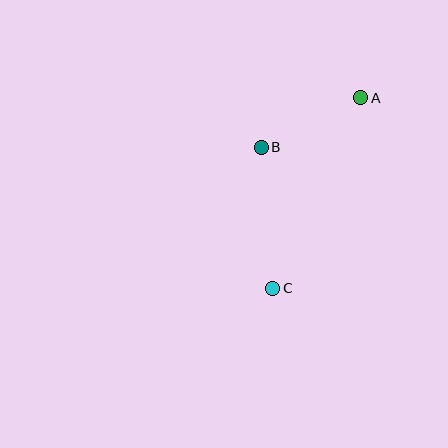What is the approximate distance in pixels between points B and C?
The distance between B and C is approximately 142 pixels.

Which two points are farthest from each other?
Points A and C are farthest from each other.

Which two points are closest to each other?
Points A and B are closest to each other.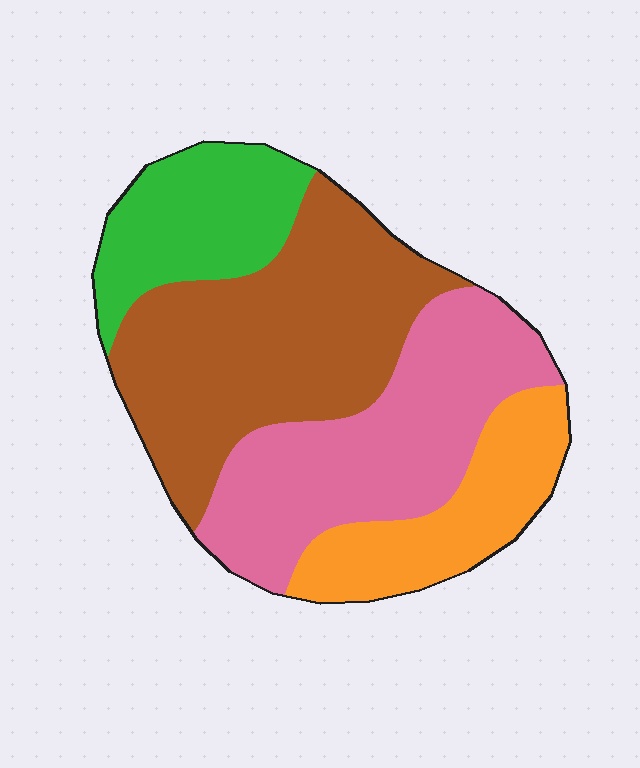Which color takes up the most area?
Brown, at roughly 35%.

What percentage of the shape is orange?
Orange covers about 15% of the shape.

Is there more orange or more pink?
Pink.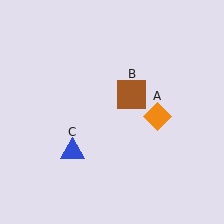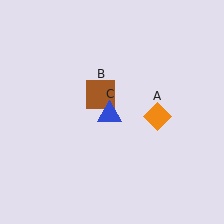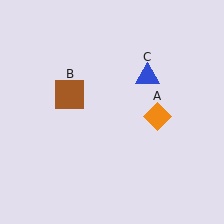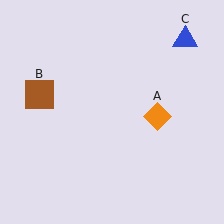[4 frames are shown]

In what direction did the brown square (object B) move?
The brown square (object B) moved left.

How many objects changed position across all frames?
2 objects changed position: brown square (object B), blue triangle (object C).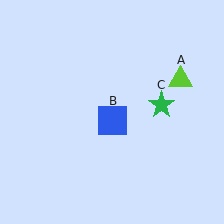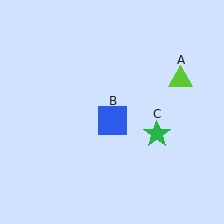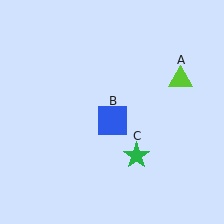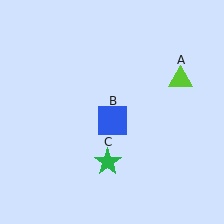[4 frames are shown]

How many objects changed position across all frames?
1 object changed position: green star (object C).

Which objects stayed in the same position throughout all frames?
Lime triangle (object A) and blue square (object B) remained stationary.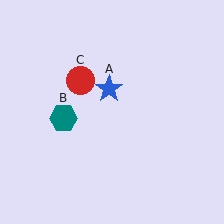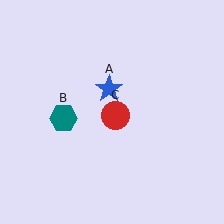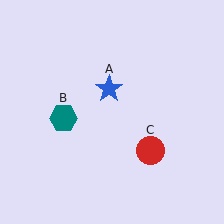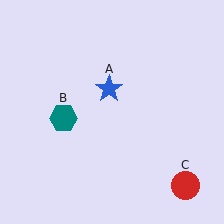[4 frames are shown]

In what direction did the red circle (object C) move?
The red circle (object C) moved down and to the right.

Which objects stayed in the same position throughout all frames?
Blue star (object A) and teal hexagon (object B) remained stationary.